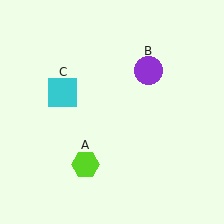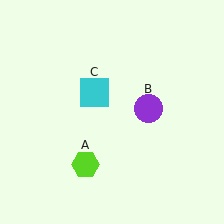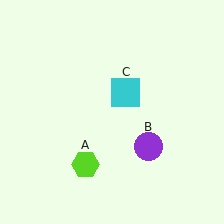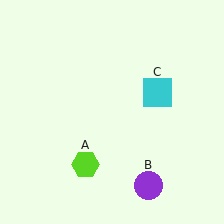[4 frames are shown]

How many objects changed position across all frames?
2 objects changed position: purple circle (object B), cyan square (object C).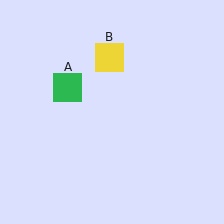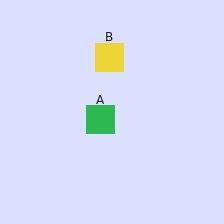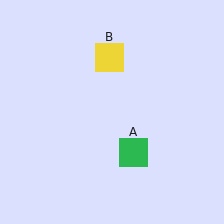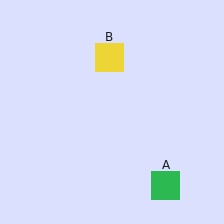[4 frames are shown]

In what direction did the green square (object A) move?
The green square (object A) moved down and to the right.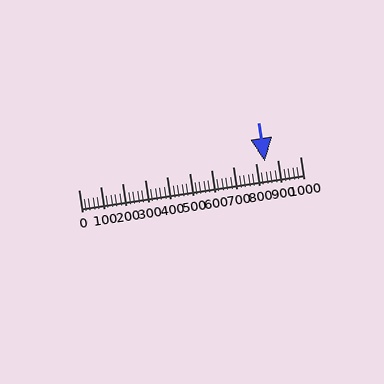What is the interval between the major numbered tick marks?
The major tick marks are spaced 100 units apart.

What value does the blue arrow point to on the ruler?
The blue arrow points to approximately 840.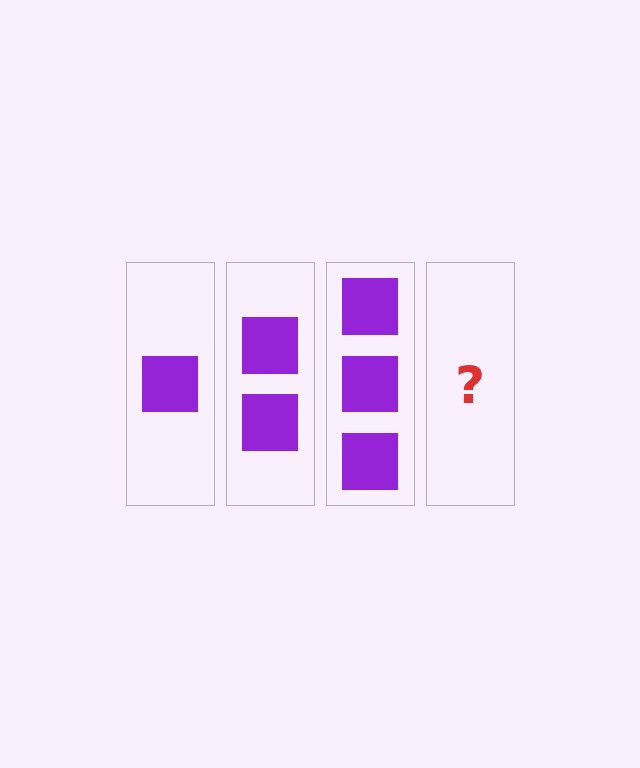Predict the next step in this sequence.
The next step is 4 squares.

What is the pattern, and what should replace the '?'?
The pattern is that each step adds one more square. The '?' should be 4 squares.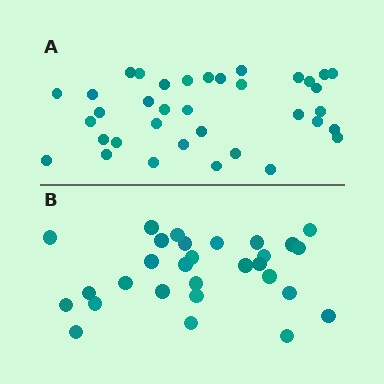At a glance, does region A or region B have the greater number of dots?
Region A (the top region) has more dots.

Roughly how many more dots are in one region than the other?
Region A has roughly 8 or so more dots than region B.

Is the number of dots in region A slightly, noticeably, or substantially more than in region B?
Region A has only slightly more — the two regions are fairly close. The ratio is roughly 1.2 to 1.